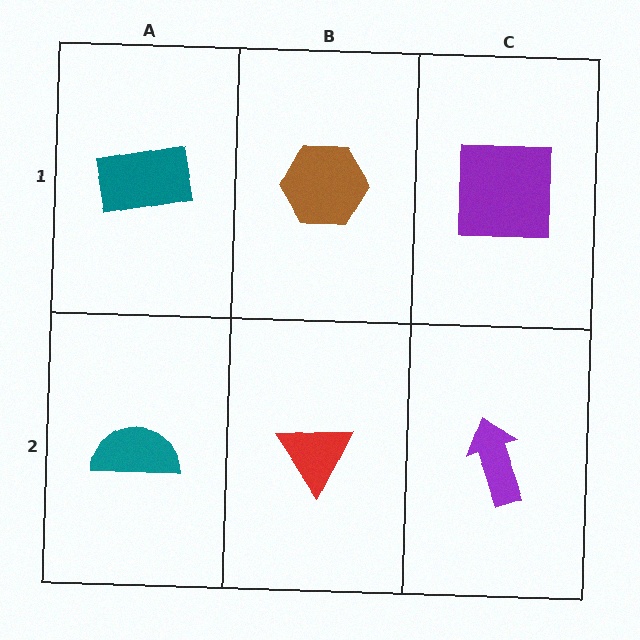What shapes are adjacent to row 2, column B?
A brown hexagon (row 1, column B), a teal semicircle (row 2, column A), a purple arrow (row 2, column C).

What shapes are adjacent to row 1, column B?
A red triangle (row 2, column B), a teal rectangle (row 1, column A), a purple square (row 1, column C).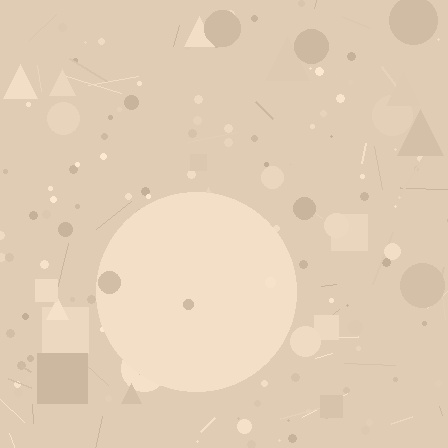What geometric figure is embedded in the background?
A circle is embedded in the background.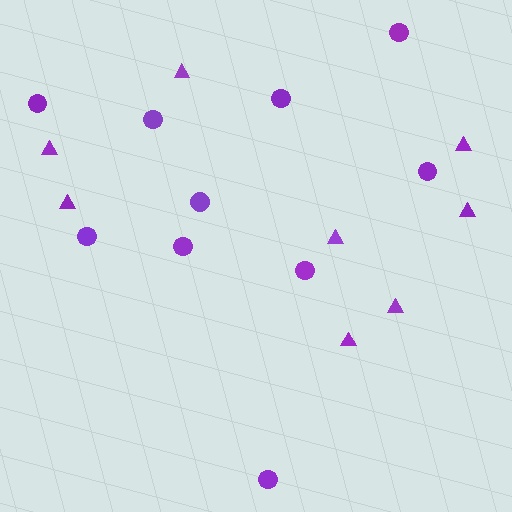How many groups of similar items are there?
There are 2 groups: one group of triangles (8) and one group of circles (10).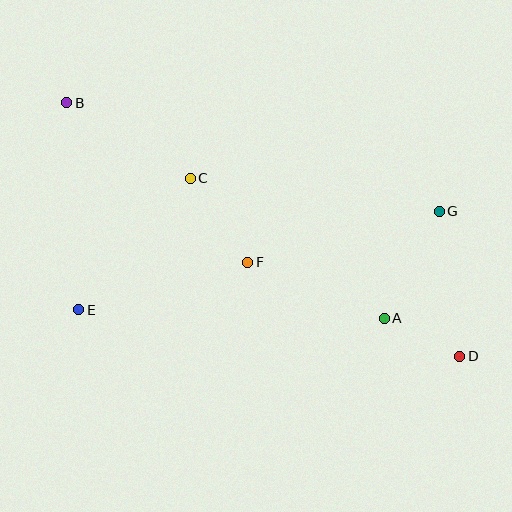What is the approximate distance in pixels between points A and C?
The distance between A and C is approximately 239 pixels.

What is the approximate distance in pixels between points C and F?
The distance between C and F is approximately 101 pixels.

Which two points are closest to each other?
Points A and D are closest to each other.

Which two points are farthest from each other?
Points B and D are farthest from each other.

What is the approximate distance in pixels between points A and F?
The distance between A and F is approximately 148 pixels.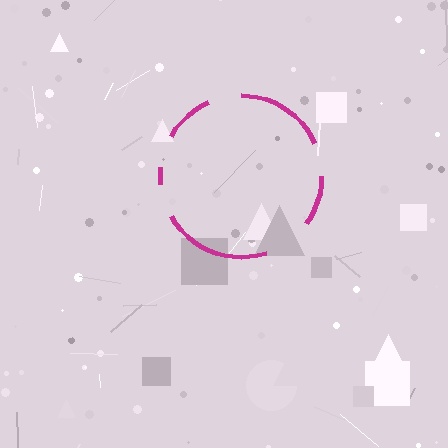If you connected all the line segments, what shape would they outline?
They would outline a circle.